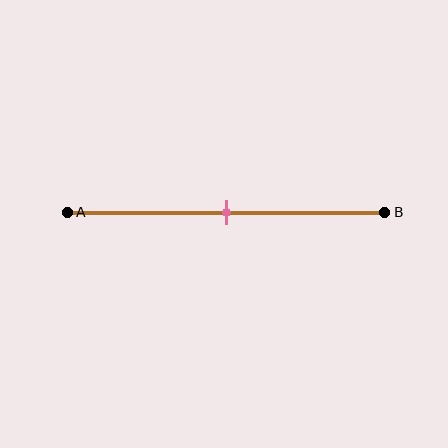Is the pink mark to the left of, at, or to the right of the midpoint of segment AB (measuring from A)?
The pink mark is approximately at the midpoint of segment AB.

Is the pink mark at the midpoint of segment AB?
Yes, the mark is approximately at the midpoint.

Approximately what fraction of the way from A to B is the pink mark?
The pink mark is approximately 50% of the way from A to B.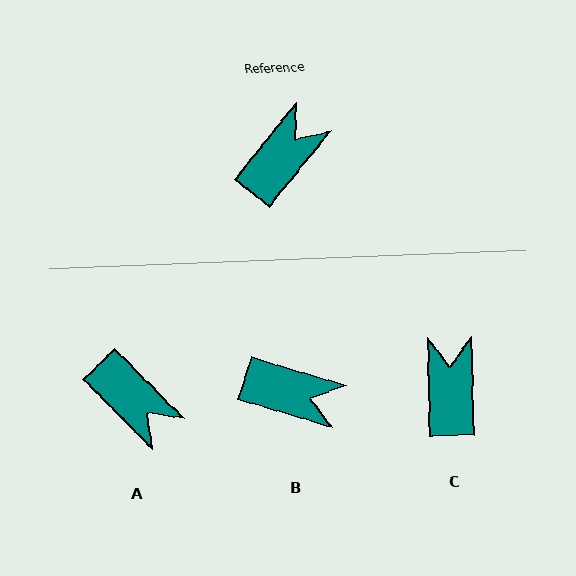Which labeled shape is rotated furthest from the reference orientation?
A, about 96 degrees away.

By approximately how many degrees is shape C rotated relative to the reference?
Approximately 40 degrees counter-clockwise.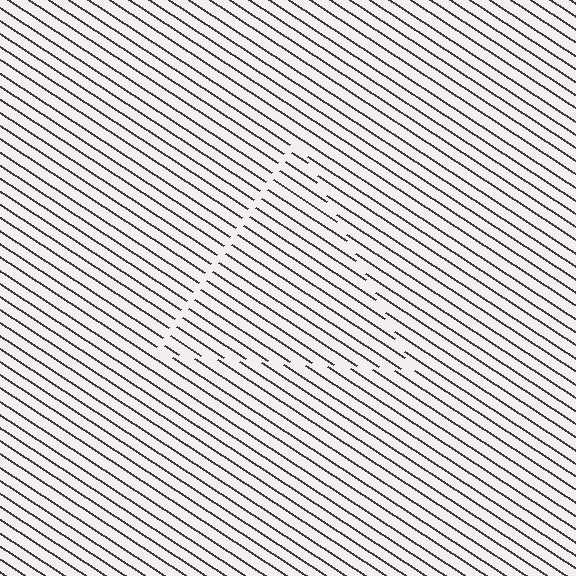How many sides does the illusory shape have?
3 sides — the line-ends trace a triangle.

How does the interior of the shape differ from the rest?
The interior of the shape contains the same grating, shifted by half a period — the contour is defined by the phase discontinuity where line-ends from the inner and outer gratings abut.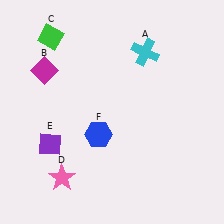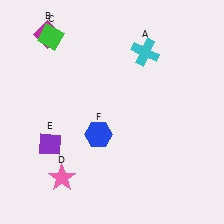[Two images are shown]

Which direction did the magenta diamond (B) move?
The magenta diamond (B) moved up.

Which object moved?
The magenta diamond (B) moved up.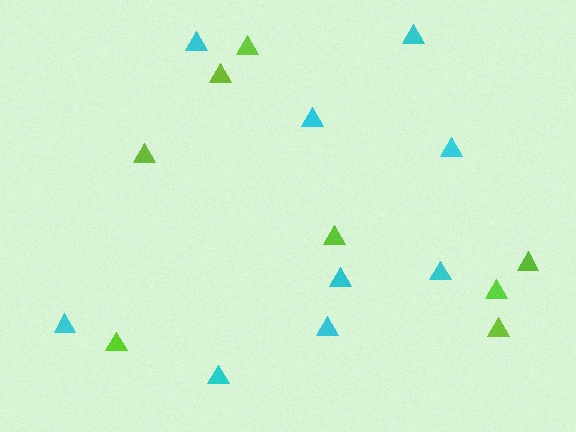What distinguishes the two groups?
There are 2 groups: one group of cyan triangles (9) and one group of lime triangles (8).